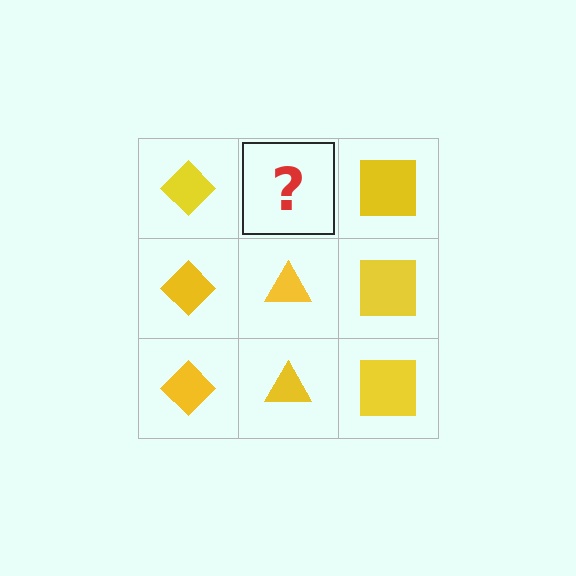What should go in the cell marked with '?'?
The missing cell should contain a yellow triangle.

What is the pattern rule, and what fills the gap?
The rule is that each column has a consistent shape. The gap should be filled with a yellow triangle.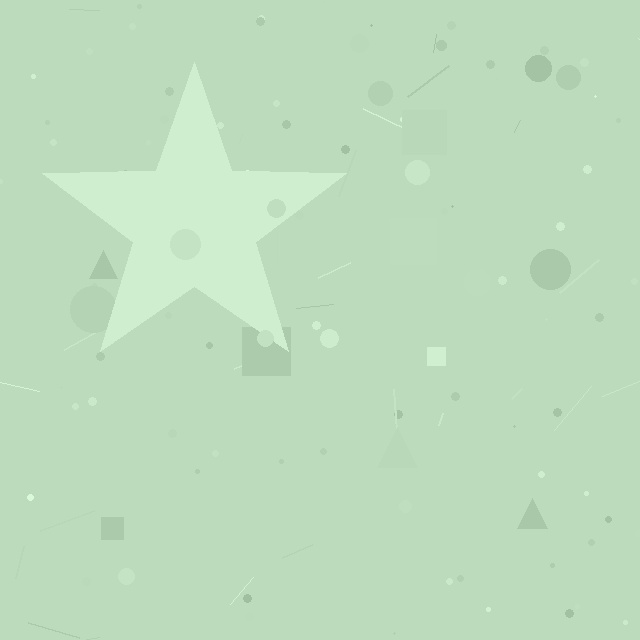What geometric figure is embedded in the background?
A star is embedded in the background.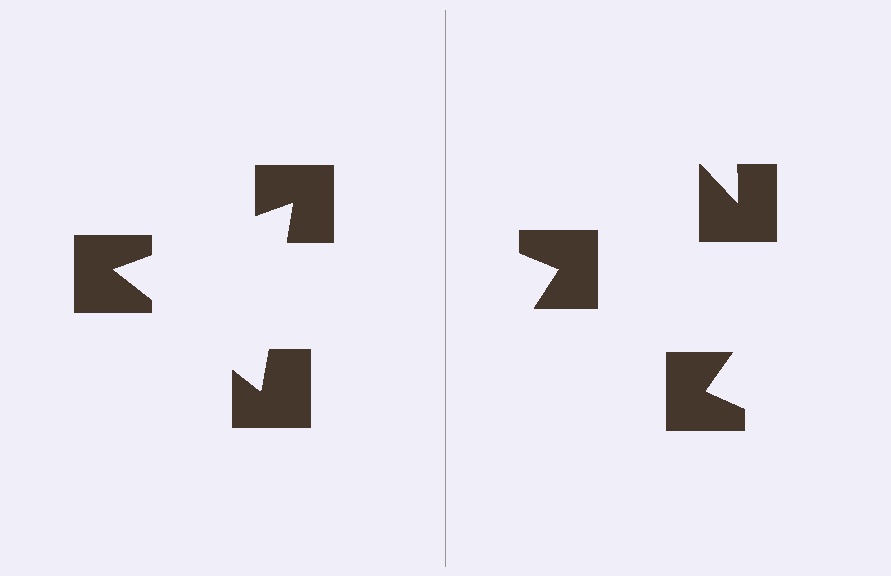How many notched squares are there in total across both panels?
6 — 3 on each side.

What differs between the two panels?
The notched squares are positioned identically on both sides; only the wedge orientations differ. On the left they align to a triangle; on the right they are misaligned.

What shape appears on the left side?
An illusory triangle.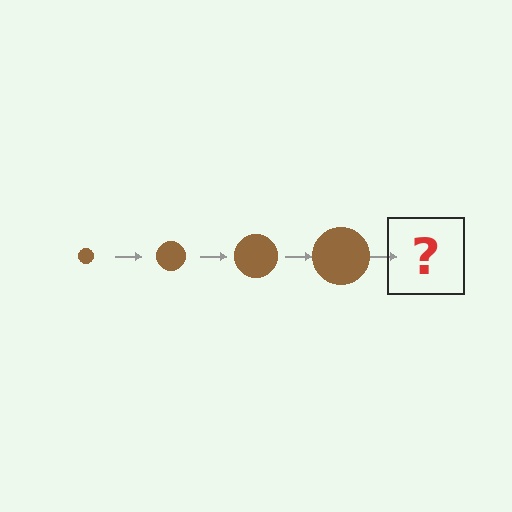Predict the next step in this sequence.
The next step is a brown circle, larger than the previous one.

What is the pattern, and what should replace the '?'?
The pattern is that the circle gets progressively larger each step. The '?' should be a brown circle, larger than the previous one.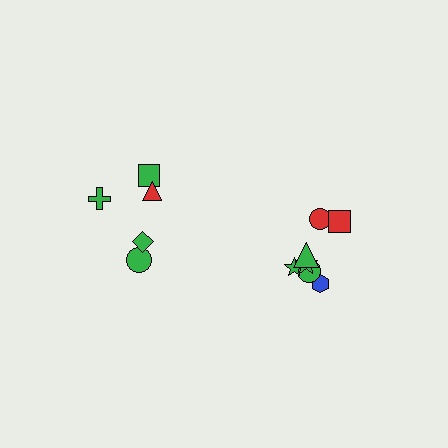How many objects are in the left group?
There are 5 objects.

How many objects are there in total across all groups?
There are 12 objects.